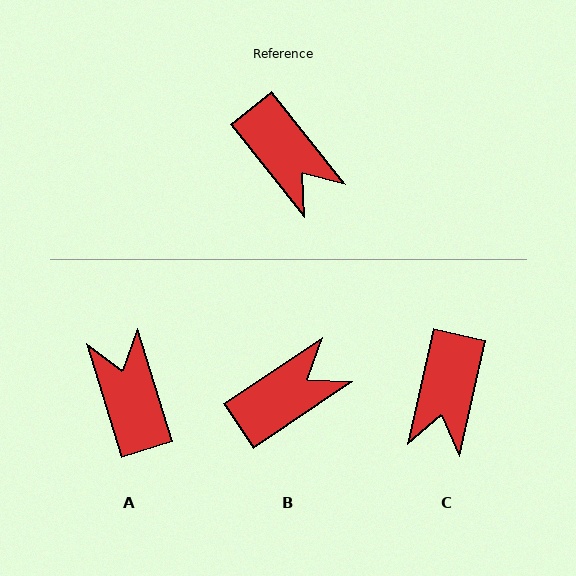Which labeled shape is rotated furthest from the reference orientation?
A, about 159 degrees away.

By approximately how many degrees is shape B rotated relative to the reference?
Approximately 86 degrees counter-clockwise.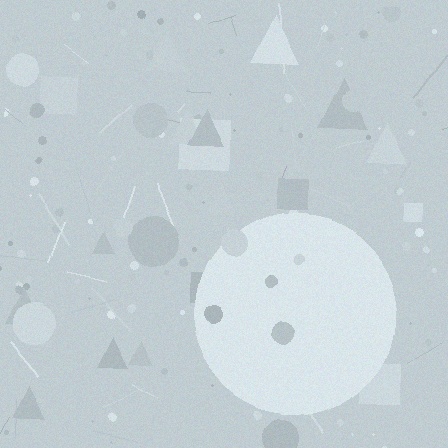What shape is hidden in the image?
A circle is hidden in the image.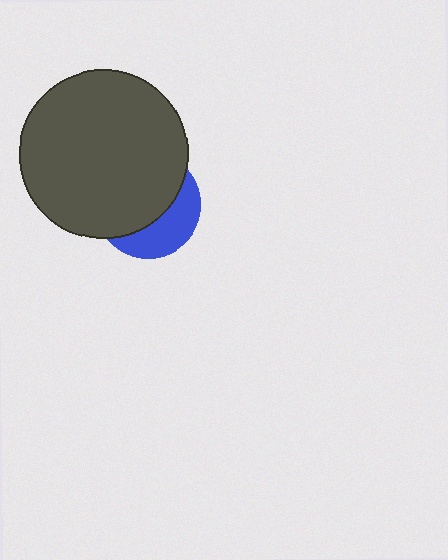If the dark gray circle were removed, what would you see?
You would see the complete blue circle.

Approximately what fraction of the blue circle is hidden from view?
Roughly 64% of the blue circle is hidden behind the dark gray circle.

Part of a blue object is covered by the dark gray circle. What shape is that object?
It is a circle.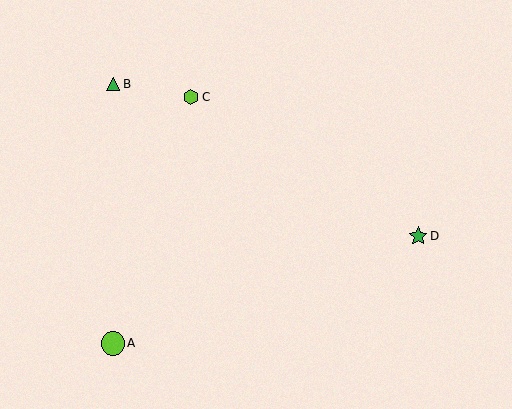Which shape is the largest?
The lime circle (labeled A) is the largest.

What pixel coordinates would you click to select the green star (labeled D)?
Click at (418, 236) to select the green star D.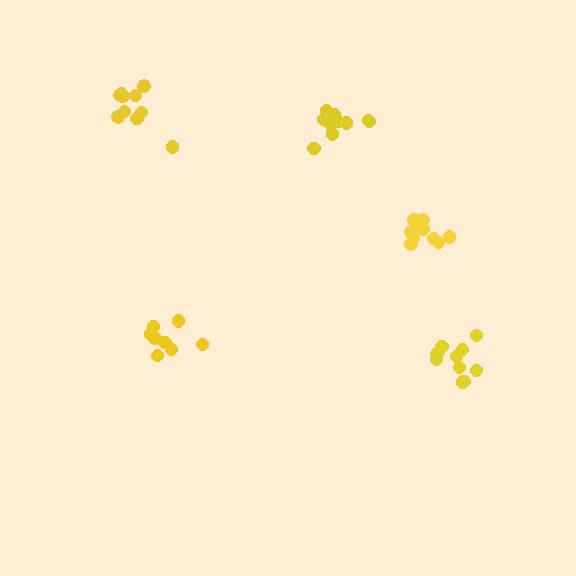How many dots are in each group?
Group 1: 8 dots, Group 2: 10 dots, Group 3: 11 dots, Group 4: 10 dots, Group 5: 11 dots (50 total).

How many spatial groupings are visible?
There are 5 spatial groupings.